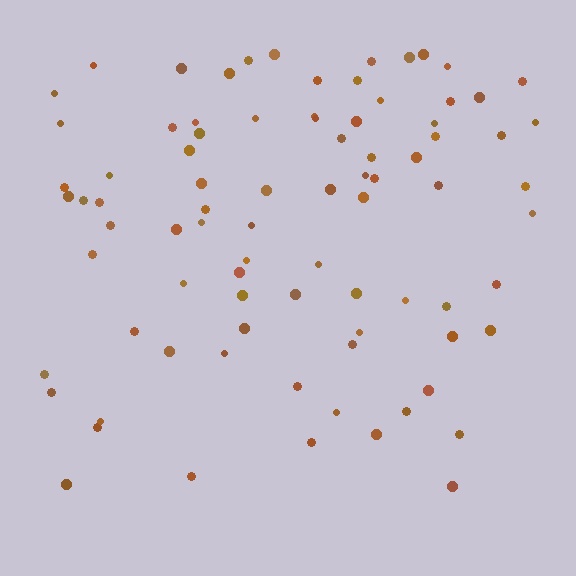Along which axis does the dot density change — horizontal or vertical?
Vertical.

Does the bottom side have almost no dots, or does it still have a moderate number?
Still a moderate number, just noticeably fewer than the top.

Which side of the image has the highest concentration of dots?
The top.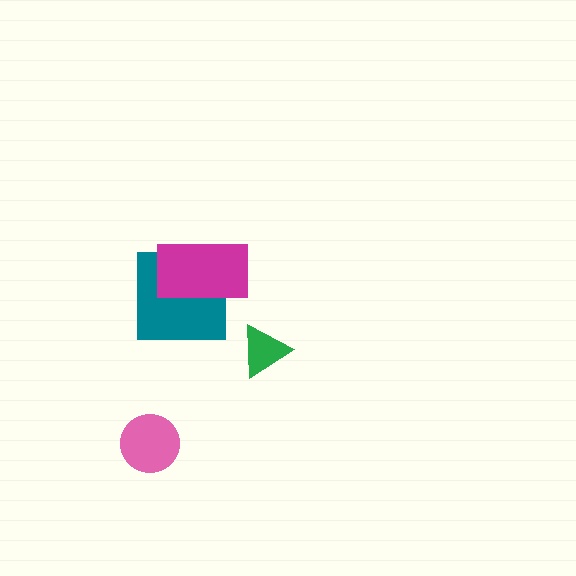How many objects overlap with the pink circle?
0 objects overlap with the pink circle.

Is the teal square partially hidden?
Yes, it is partially covered by another shape.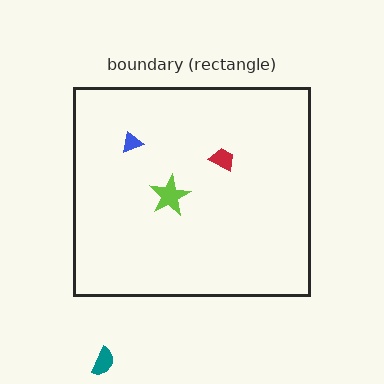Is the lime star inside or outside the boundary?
Inside.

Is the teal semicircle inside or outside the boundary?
Outside.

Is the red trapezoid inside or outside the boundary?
Inside.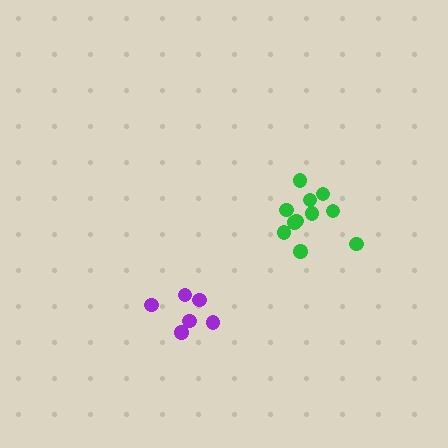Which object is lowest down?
The purple cluster is bottommost.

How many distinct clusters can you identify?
There are 2 distinct clusters.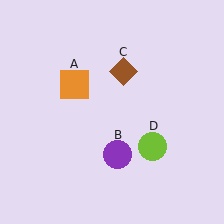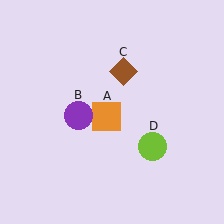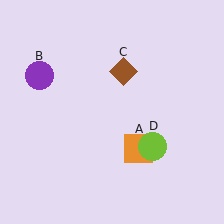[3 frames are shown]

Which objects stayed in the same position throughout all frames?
Brown diamond (object C) and lime circle (object D) remained stationary.